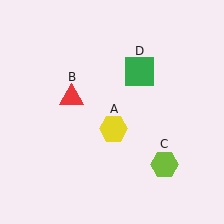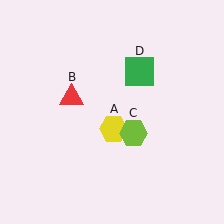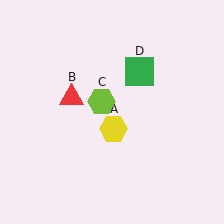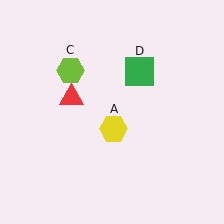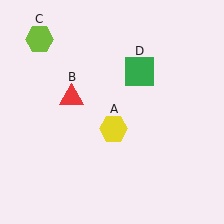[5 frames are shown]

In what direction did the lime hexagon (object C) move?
The lime hexagon (object C) moved up and to the left.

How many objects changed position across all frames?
1 object changed position: lime hexagon (object C).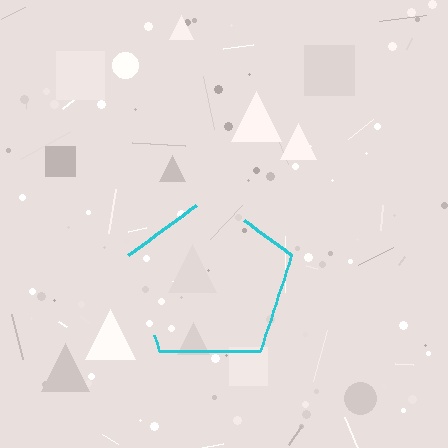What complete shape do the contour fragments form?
The contour fragments form a pentagon.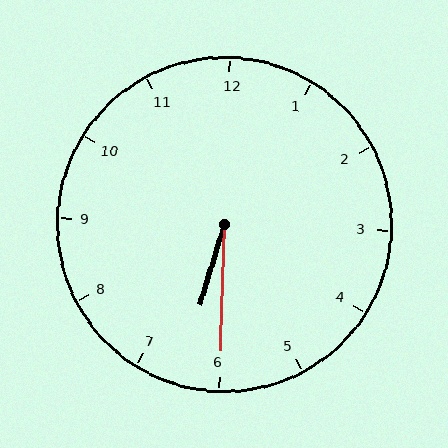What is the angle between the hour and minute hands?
Approximately 15 degrees.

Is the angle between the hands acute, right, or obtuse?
It is acute.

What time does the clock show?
6:30.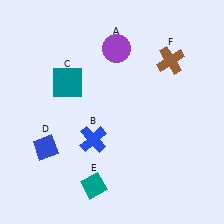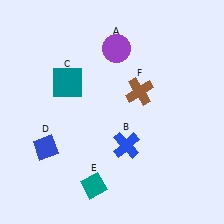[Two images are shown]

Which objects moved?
The objects that moved are: the blue cross (B), the brown cross (F).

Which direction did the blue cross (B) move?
The blue cross (B) moved right.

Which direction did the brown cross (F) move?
The brown cross (F) moved left.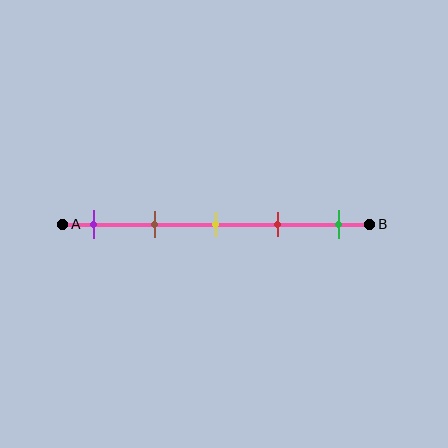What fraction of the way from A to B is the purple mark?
The purple mark is approximately 10% (0.1) of the way from A to B.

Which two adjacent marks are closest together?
The yellow and red marks are the closest adjacent pair.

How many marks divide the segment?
There are 5 marks dividing the segment.